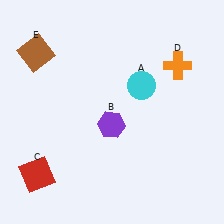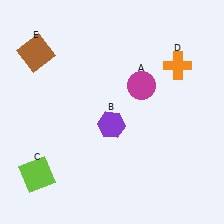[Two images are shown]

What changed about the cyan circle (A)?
In Image 1, A is cyan. In Image 2, it changed to magenta.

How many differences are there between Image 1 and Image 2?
There are 2 differences between the two images.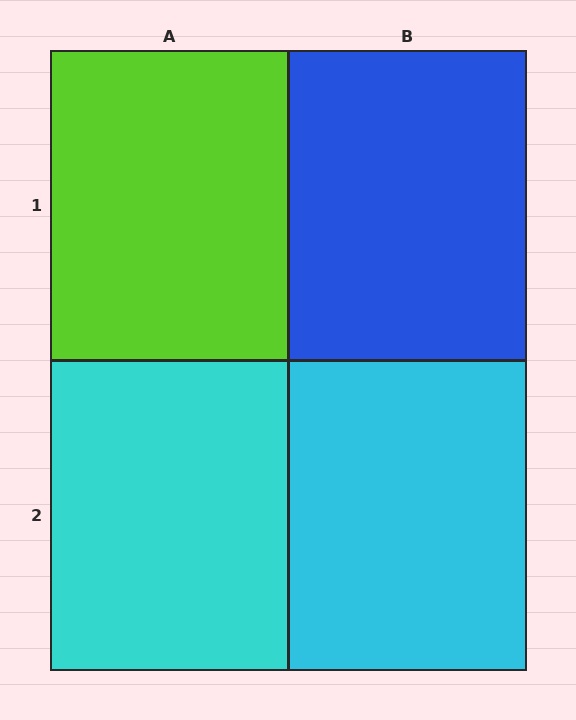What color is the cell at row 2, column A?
Cyan.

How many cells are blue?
1 cell is blue.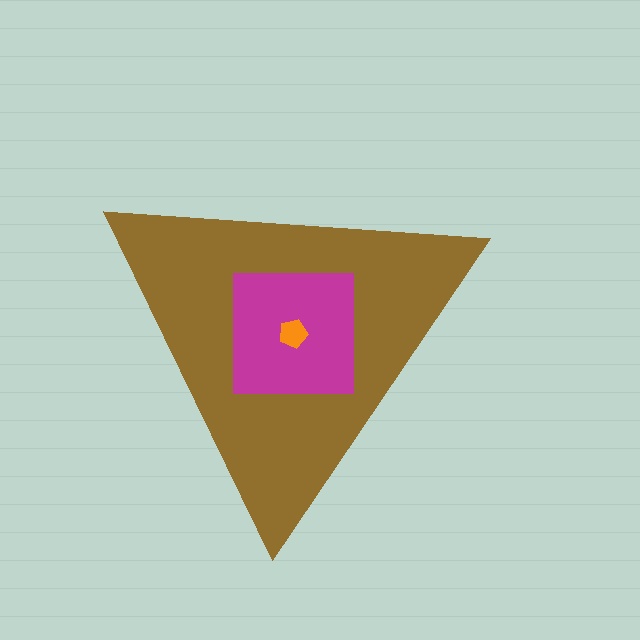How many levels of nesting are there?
3.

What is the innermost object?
The orange pentagon.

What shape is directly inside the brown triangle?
The magenta square.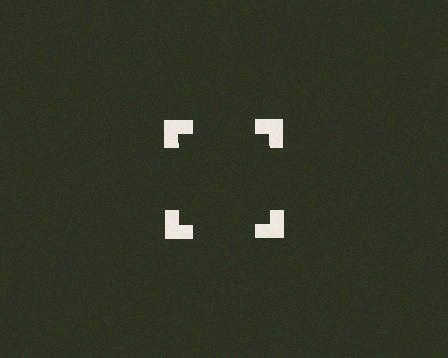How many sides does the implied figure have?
4 sides.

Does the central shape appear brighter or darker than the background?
It typically appears slightly darker than the background, even though no actual brightness change is drawn.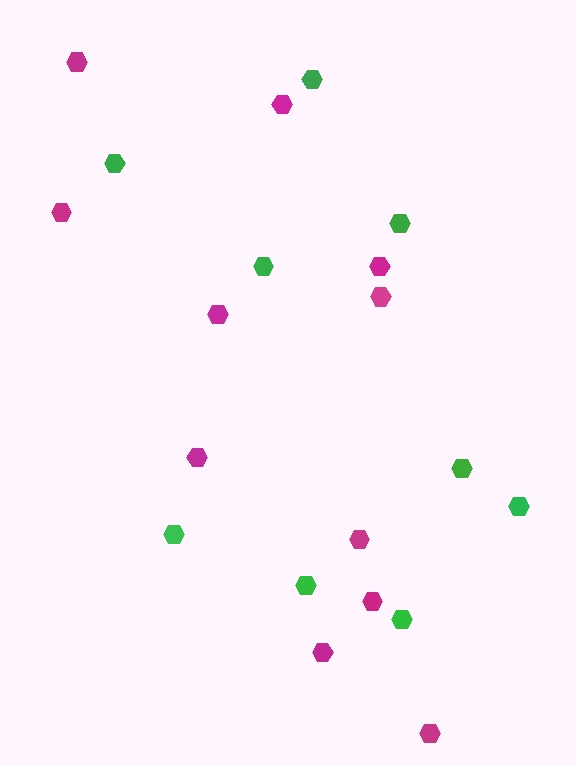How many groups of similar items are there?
There are 2 groups: one group of magenta hexagons (11) and one group of green hexagons (9).